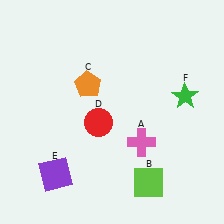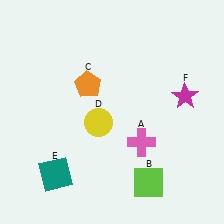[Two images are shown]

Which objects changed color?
D changed from red to yellow. E changed from purple to teal. F changed from green to magenta.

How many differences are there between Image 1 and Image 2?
There are 3 differences between the two images.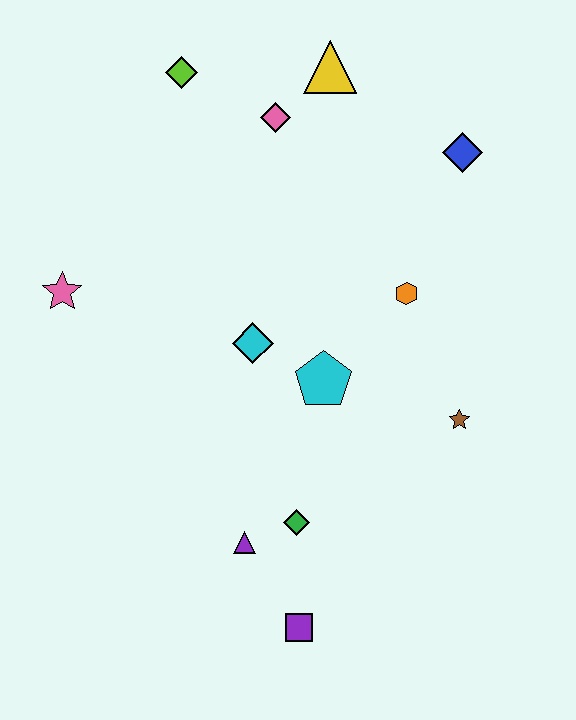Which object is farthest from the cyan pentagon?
The lime diamond is farthest from the cyan pentagon.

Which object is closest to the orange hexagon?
The cyan pentagon is closest to the orange hexagon.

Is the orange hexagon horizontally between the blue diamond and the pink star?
Yes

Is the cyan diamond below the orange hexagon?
Yes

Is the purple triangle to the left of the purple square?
Yes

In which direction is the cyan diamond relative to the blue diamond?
The cyan diamond is to the left of the blue diamond.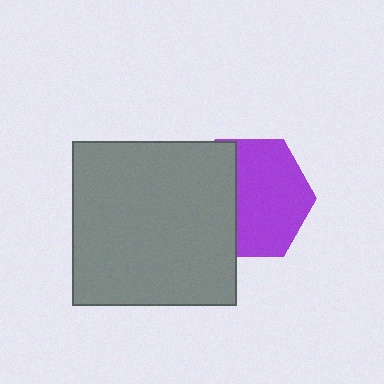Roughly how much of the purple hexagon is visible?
About half of it is visible (roughly 62%).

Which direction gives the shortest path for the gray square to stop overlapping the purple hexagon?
Moving left gives the shortest separation.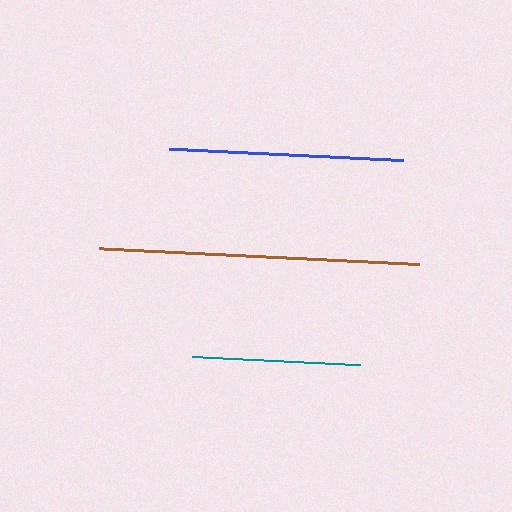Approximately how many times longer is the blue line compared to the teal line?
The blue line is approximately 1.4 times the length of the teal line.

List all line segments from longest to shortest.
From longest to shortest: brown, blue, teal.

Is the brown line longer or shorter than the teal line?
The brown line is longer than the teal line.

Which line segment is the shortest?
The teal line is the shortest at approximately 168 pixels.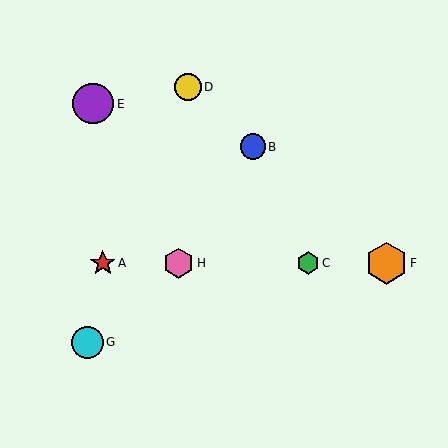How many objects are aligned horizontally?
4 objects (A, C, F, H) are aligned horizontally.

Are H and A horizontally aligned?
Yes, both are at y≈263.